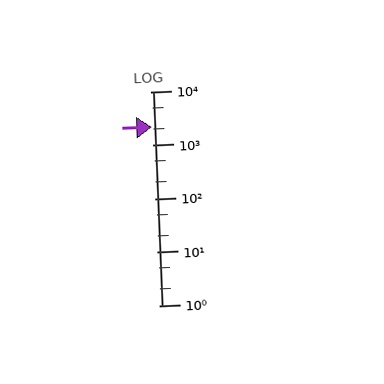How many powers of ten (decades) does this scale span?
The scale spans 4 decades, from 1 to 10000.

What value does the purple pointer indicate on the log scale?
The pointer indicates approximately 2200.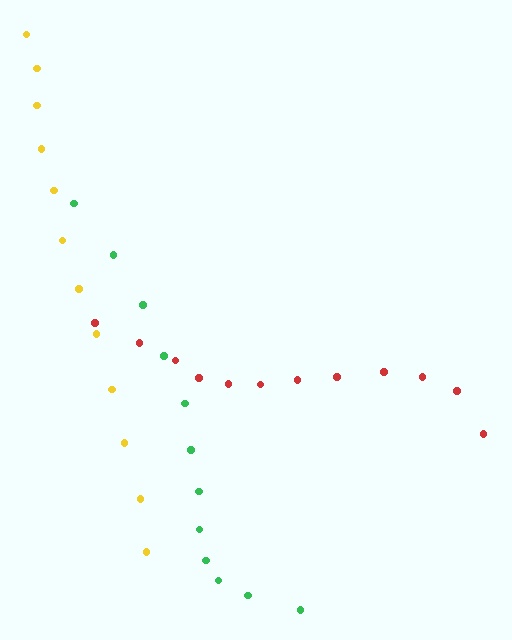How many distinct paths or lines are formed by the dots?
There are 3 distinct paths.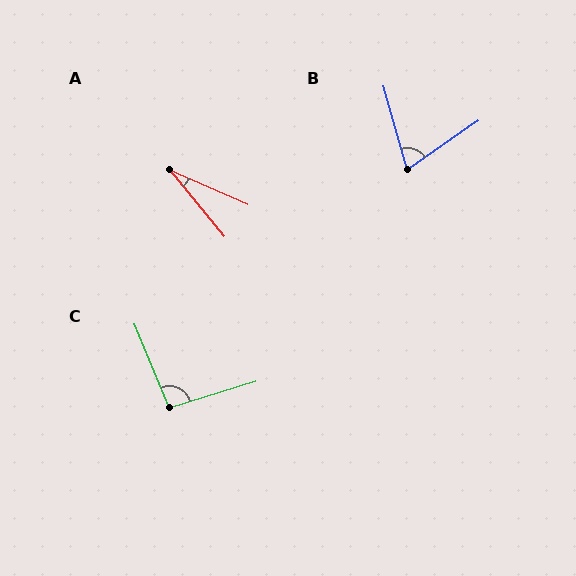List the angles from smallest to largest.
A (27°), B (71°), C (95°).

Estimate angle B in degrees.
Approximately 71 degrees.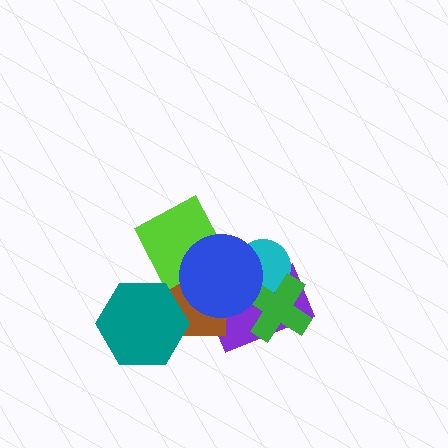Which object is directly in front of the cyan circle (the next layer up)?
The green cross is directly in front of the cyan circle.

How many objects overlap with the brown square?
4 objects overlap with the brown square.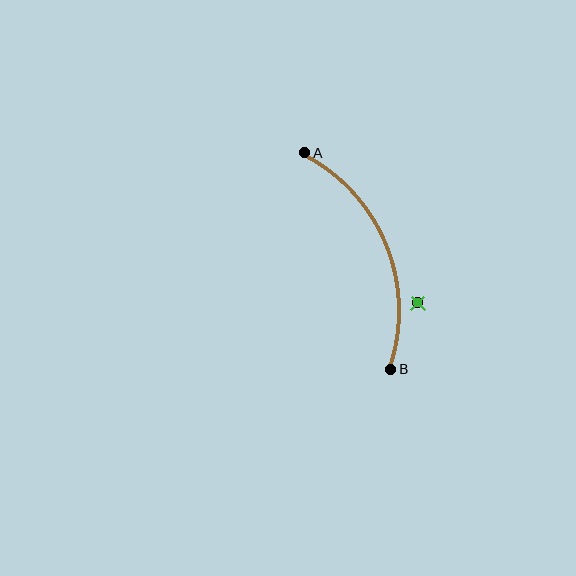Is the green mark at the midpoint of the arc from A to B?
No — the green mark does not lie on the arc at all. It sits slightly outside the curve.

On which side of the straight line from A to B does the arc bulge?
The arc bulges to the right of the straight line connecting A and B.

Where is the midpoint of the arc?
The arc midpoint is the point on the curve farthest from the straight line joining A and B. It sits to the right of that line.